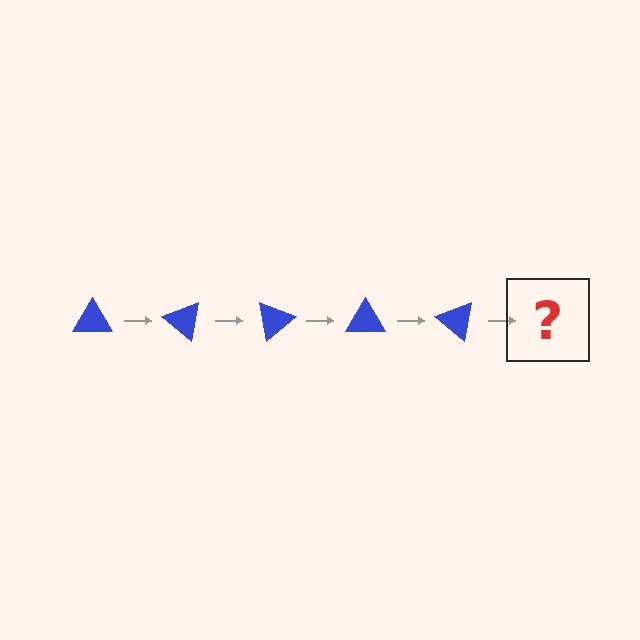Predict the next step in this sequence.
The next step is a blue triangle rotated 200 degrees.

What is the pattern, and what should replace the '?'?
The pattern is that the triangle rotates 40 degrees each step. The '?' should be a blue triangle rotated 200 degrees.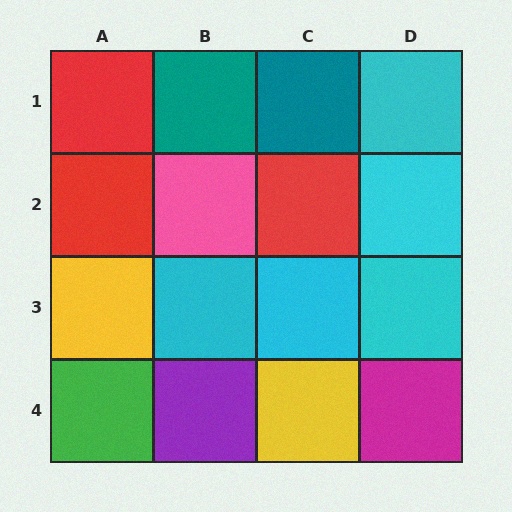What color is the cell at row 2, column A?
Red.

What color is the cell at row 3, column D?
Cyan.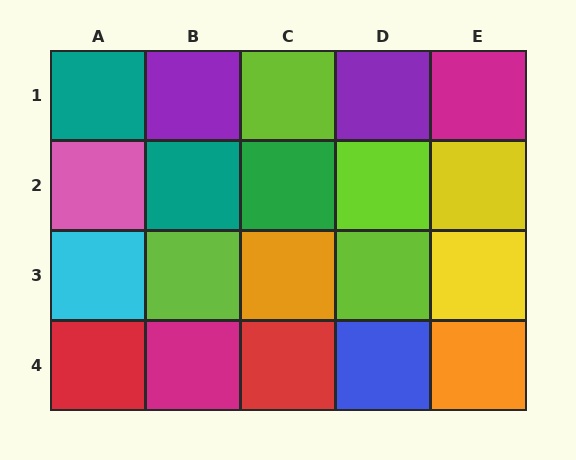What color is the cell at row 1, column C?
Lime.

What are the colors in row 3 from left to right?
Cyan, lime, orange, lime, yellow.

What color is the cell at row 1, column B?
Purple.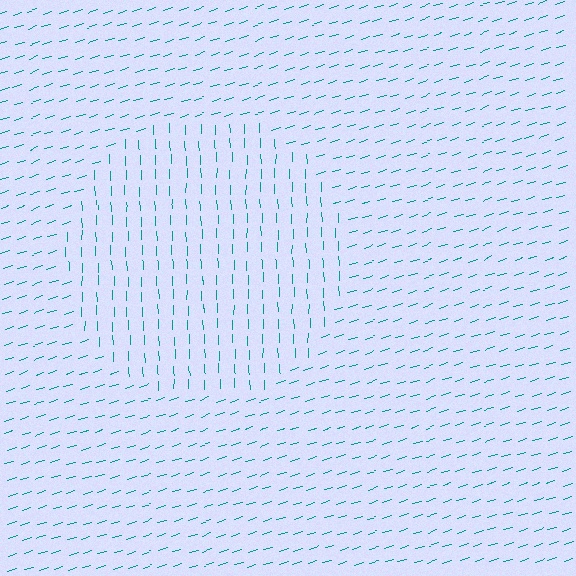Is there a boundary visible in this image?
Yes, there is a texture boundary formed by a change in line orientation.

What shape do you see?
I see a circle.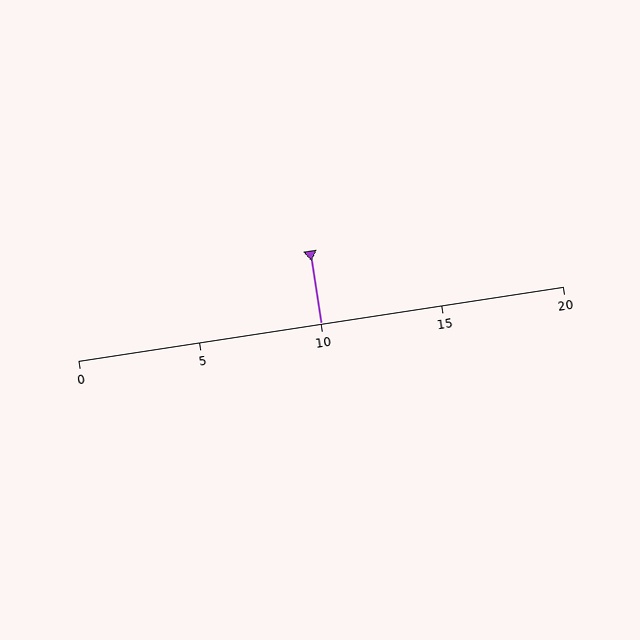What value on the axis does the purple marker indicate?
The marker indicates approximately 10.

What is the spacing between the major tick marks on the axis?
The major ticks are spaced 5 apart.